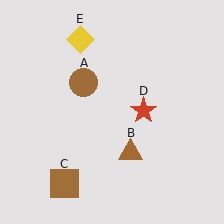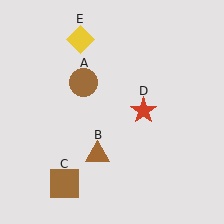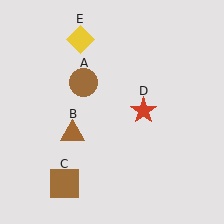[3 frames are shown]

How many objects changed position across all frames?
1 object changed position: brown triangle (object B).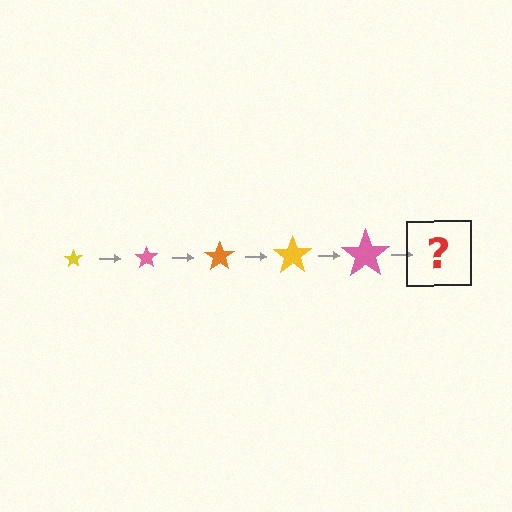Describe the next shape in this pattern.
It should be an orange star, larger than the previous one.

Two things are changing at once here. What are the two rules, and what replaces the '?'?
The two rules are that the star grows larger each step and the color cycles through yellow, pink, and orange. The '?' should be an orange star, larger than the previous one.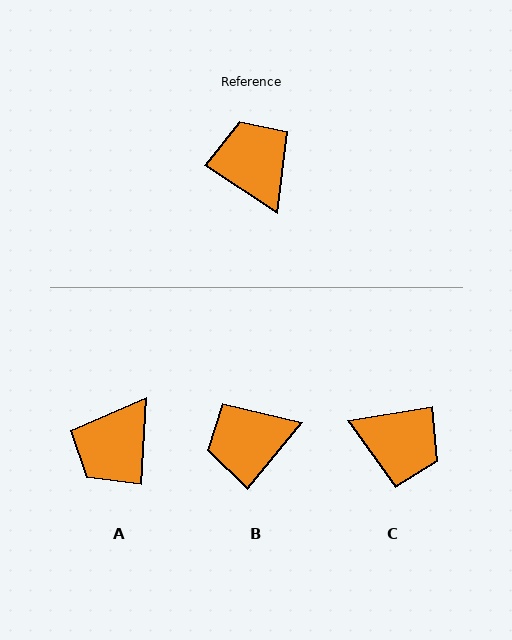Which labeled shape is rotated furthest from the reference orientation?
C, about 137 degrees away.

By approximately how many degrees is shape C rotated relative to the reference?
Approximately 137 degrees clockwise.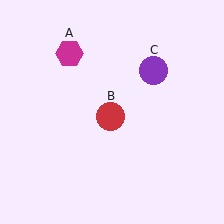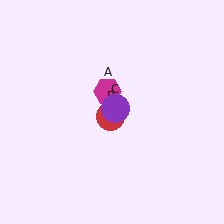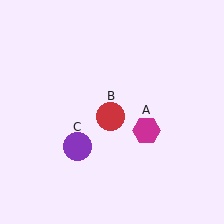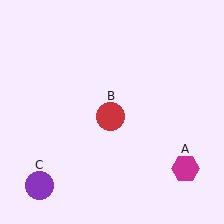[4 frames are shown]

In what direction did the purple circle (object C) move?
The purple circle (object C) moved down and to the left.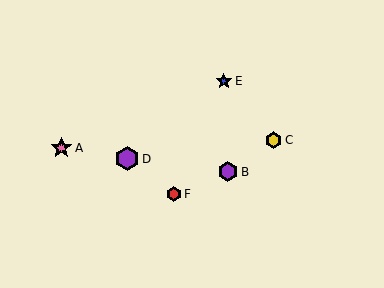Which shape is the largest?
The purple hexagon (labeled D) is the largest.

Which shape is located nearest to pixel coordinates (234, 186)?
The purple hexagon (labeled B) at (228, 172) is nearest to that location.